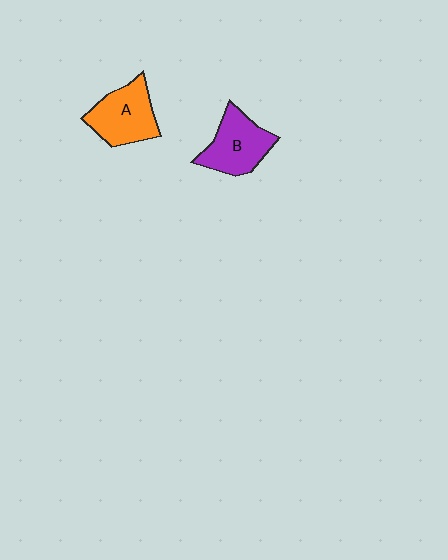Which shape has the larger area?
Shape A (orange).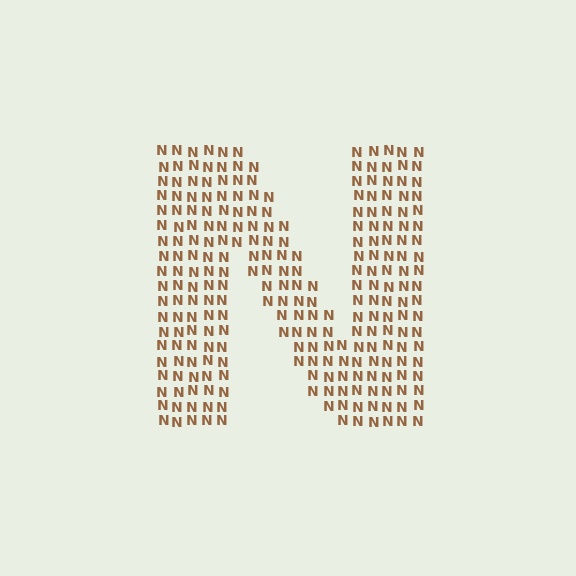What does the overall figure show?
The overall figure shows the letter N.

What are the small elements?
The small elements are letter N's.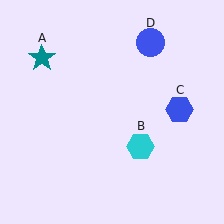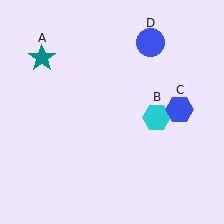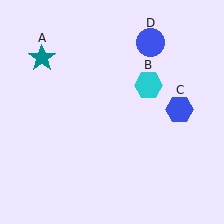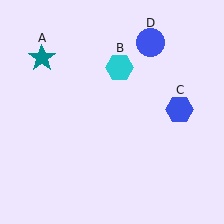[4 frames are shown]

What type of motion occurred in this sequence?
The cyan hexagon (object B) rotated counterclockwise around the center of the scene.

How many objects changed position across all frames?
1 object changed position: cyan hexagon (object B).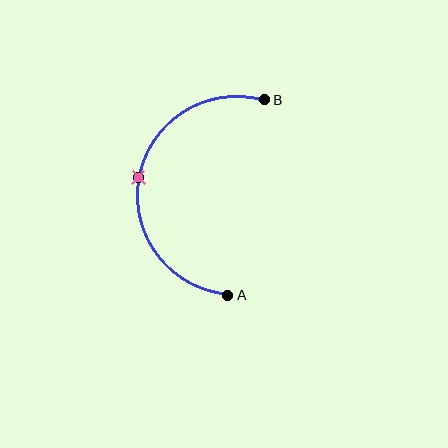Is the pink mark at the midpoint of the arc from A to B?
Yes. The pink mark lies on the arc at equal arc-length from both A and B — it is the arc midpoint.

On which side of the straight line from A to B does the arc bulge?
The arc bulges to the left of the straight line connecting A and B.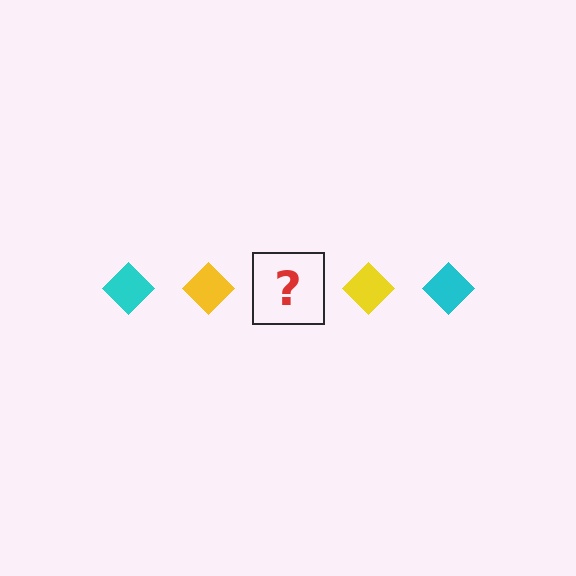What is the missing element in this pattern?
The missing element is a cyan diamond.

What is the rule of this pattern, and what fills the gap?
The rule is that the pattern cycles through cyan, yellow diamonds. The gap should be filled with a cyan diamond.